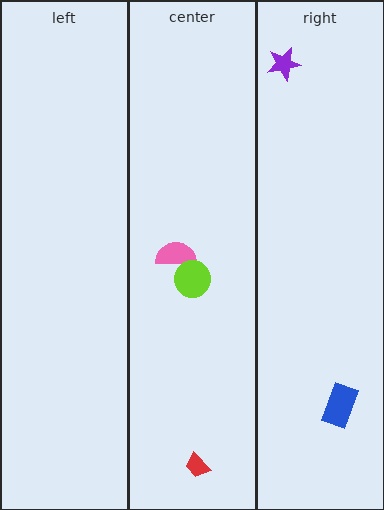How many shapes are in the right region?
2.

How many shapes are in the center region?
3.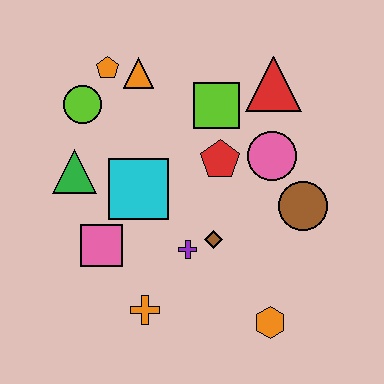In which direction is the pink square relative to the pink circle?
The pink square is to the left of the pink circle.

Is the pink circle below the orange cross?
No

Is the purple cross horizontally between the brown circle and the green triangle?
Yes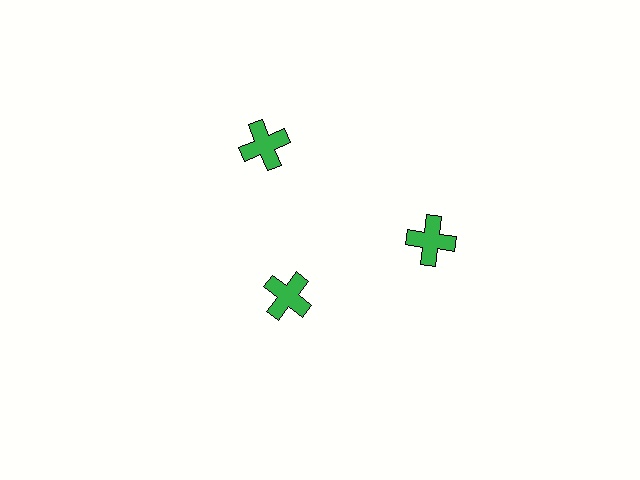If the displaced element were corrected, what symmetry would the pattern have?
It would have 3-fold rotational symmetry — the pattern would map onto itself every 120 degrees.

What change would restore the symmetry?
The symmetry would be restored by moving it outward, back onto the ring so that all 3 crosses sit at equal angles and equal distance from the center.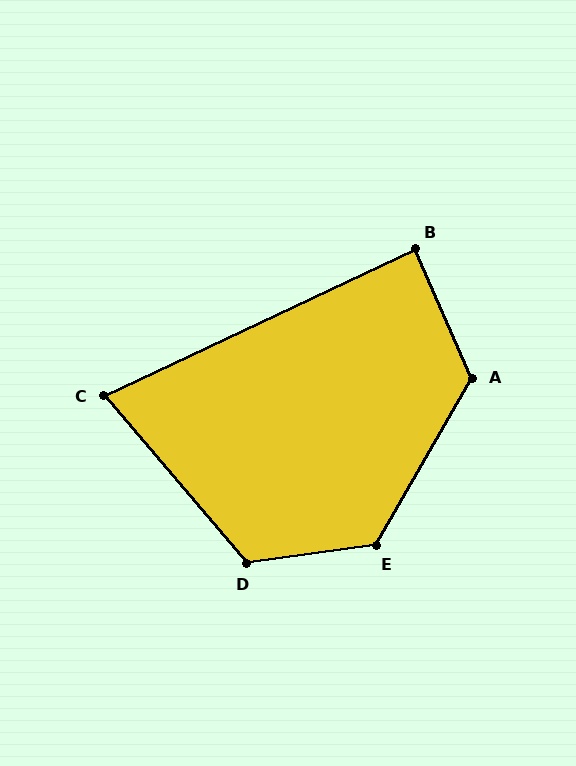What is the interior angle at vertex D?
Approximately 123 degrees (obtuse).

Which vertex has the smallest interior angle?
C, at approximately 75 degrees.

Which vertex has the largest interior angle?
E, at approximately 128 degrees.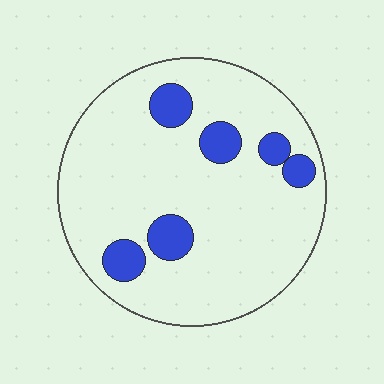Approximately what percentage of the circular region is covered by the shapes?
Approximately 15%.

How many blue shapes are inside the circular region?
6.